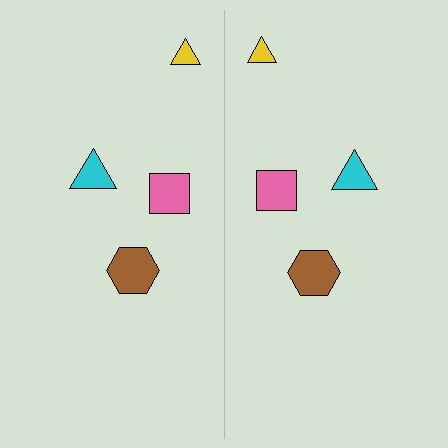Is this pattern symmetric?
Yes, this pattern has bilateral (reflection) symmetry.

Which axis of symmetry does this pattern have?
The pattern has a vertical axis of symmetry running through the center of the image.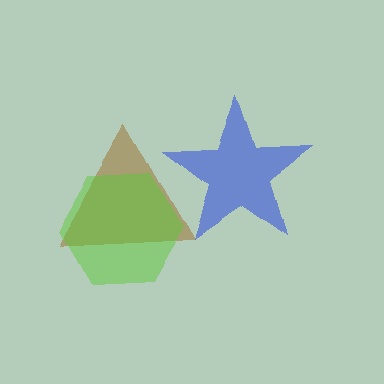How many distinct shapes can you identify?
There are 3 distinct shapes: a brown triangle, a lime hexagon, a blue star.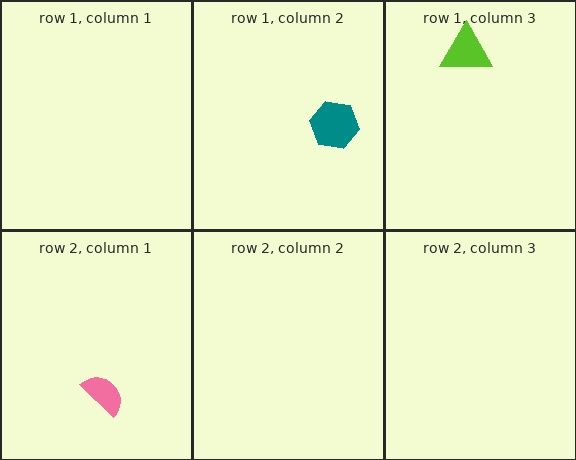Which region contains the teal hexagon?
The row 1, column 2 region.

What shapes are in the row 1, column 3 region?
The lime triangle.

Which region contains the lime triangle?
The row 1, column 3 region.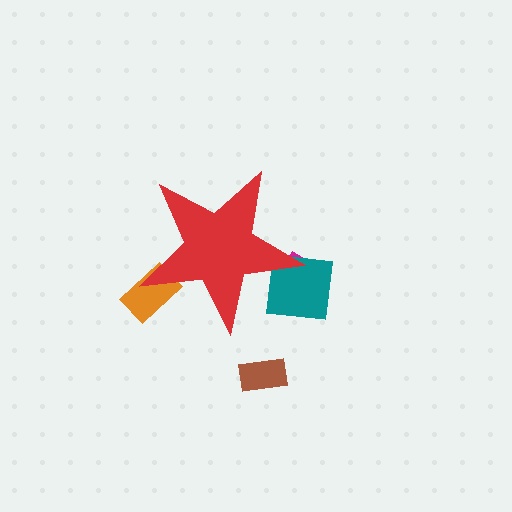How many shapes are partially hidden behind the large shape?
4 shapes are partially hidden.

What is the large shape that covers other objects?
A red star.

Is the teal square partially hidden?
Yes, the teal square is partially hidden behind the red star.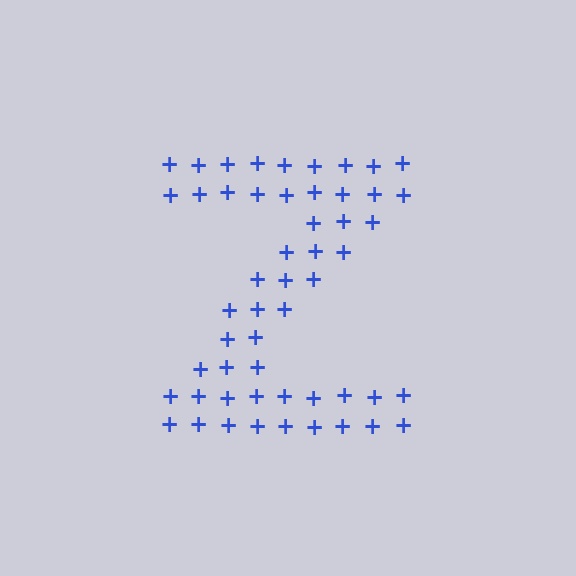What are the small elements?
The small elements are plus signs.